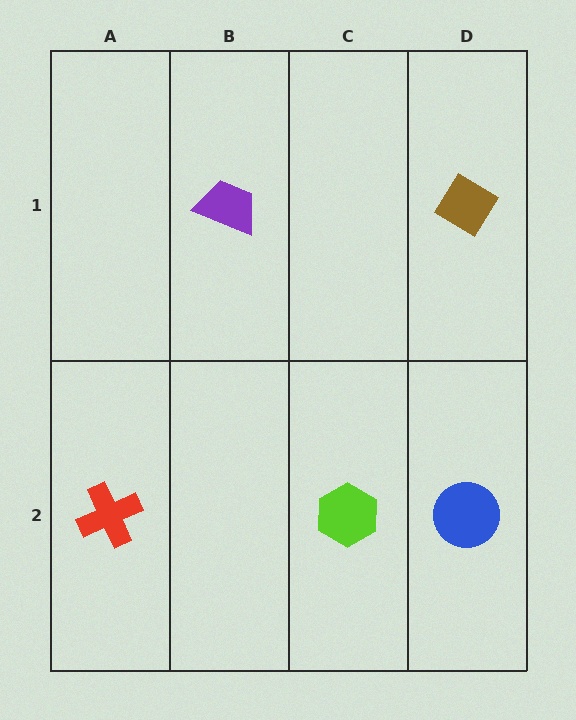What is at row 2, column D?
A blue circle.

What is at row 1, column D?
A brown diamond.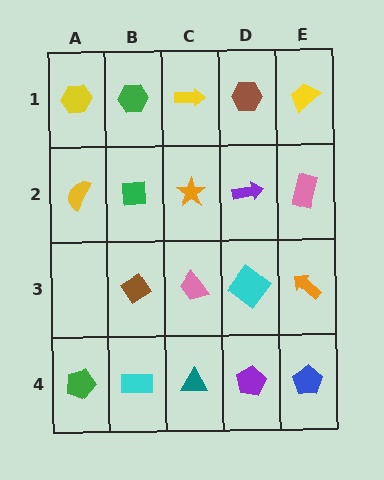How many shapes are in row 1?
5 shapes.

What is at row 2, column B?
A green square.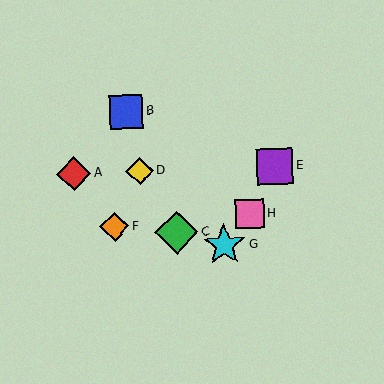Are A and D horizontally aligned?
Yes, both are at y≈173.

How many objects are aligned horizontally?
3 objects (A, D, E) are aligned horizontally.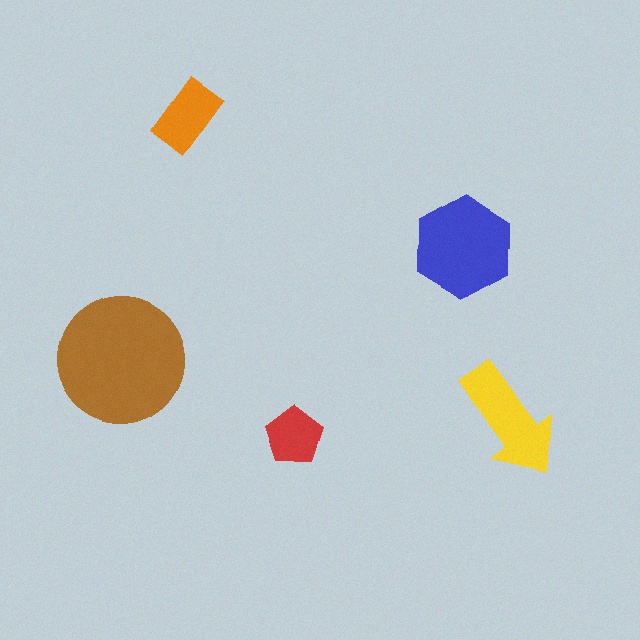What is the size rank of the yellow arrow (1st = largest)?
3rd.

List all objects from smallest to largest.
The red pentagon, the orange rectangle, the yellow arrow, the blue hexagon, the brown circle.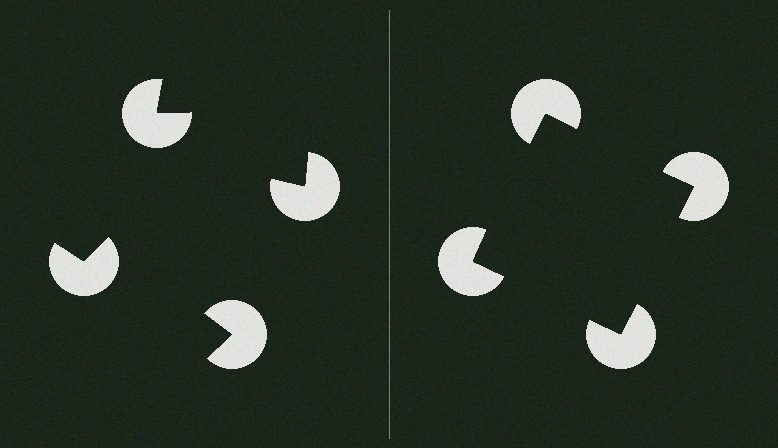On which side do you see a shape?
An illusory square appears on the right side. On the left side the wedge cuts are rotated, so no coherent shape forms.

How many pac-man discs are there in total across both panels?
8 — 4 on each side.